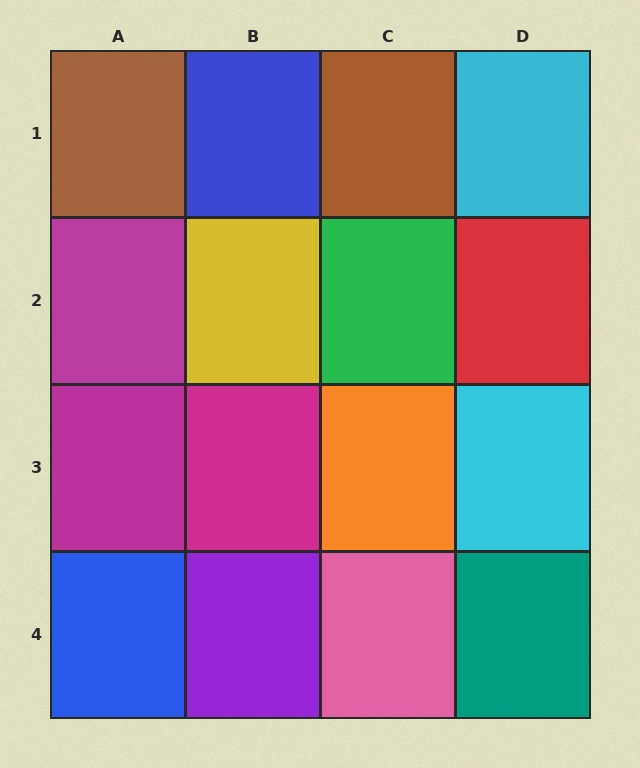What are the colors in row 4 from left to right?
Blue, purple, pink, teal.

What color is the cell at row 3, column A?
Magenta.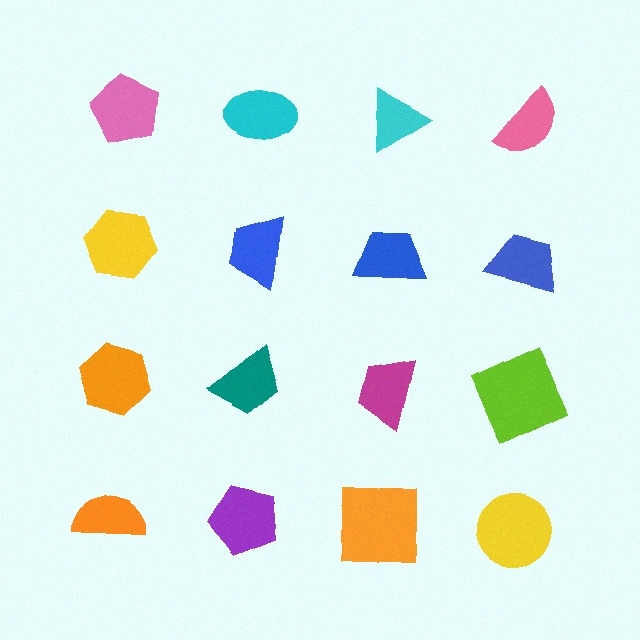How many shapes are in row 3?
4 shapes.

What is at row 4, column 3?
An orange square.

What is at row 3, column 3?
A magenta trapezoid.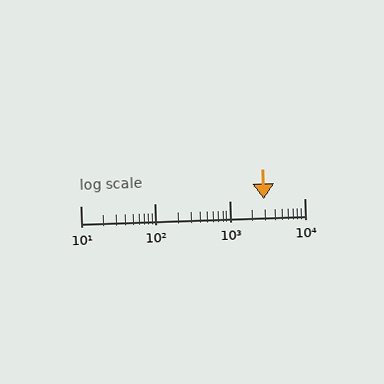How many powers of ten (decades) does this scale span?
The scale spans 3 decades, from 10 to 10000.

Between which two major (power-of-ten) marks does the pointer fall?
The pointer is between 1000 and 10000.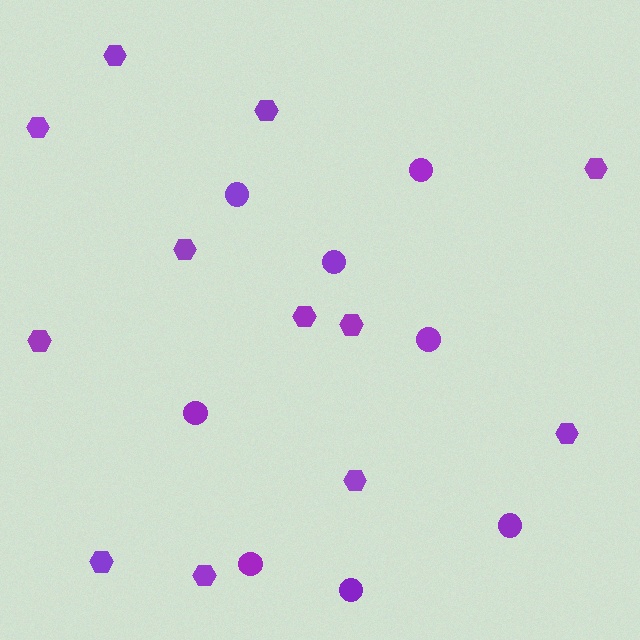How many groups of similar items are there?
There are 2 groups: one group of hexagons (12) and one group of circles (8).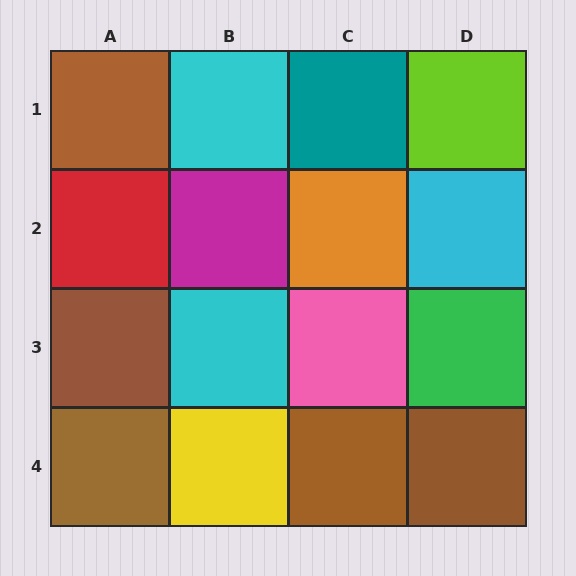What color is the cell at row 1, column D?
Lime.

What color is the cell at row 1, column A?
Brown.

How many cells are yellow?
1 cell is yellow.